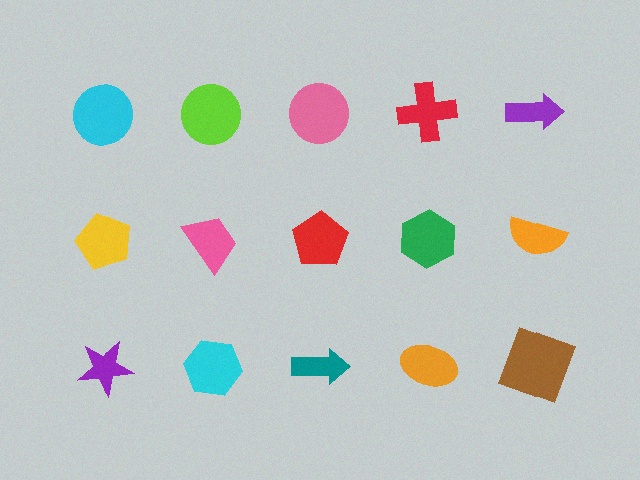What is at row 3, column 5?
A brown square.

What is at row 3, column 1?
A purple star.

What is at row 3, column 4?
An orange ellipse.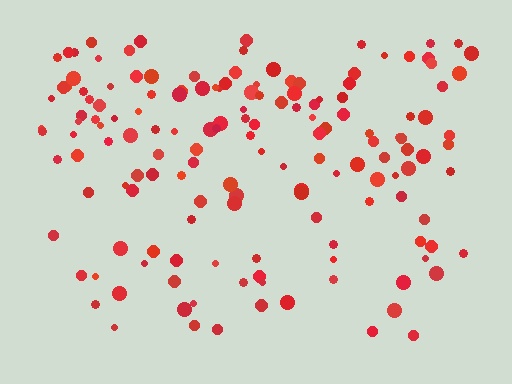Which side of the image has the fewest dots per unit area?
The bottom.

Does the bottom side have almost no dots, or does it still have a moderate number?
Still a moderate number, just noticeably fewer than the top.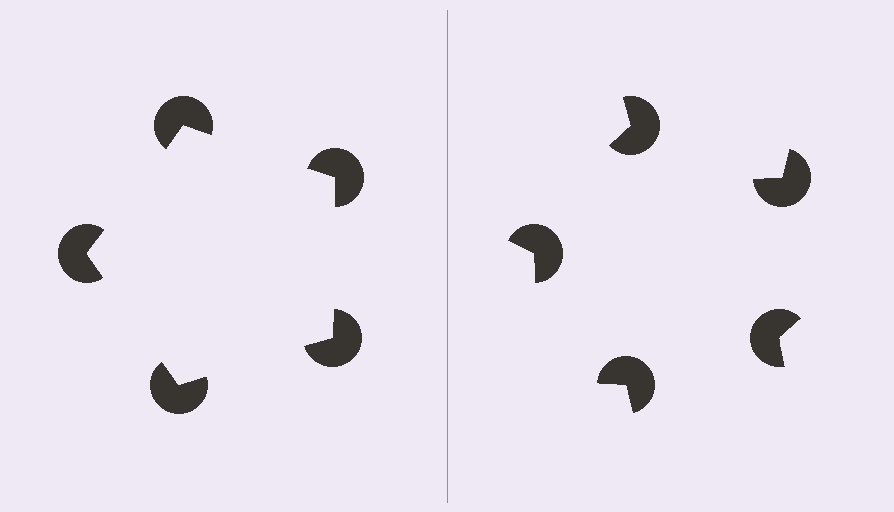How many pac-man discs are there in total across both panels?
10 — 5 on each side.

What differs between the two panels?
The pac-man discs are positioned identically on both sides; only the wedge orientations differ. On the left they align to a pentagon; on the right they are misaligned.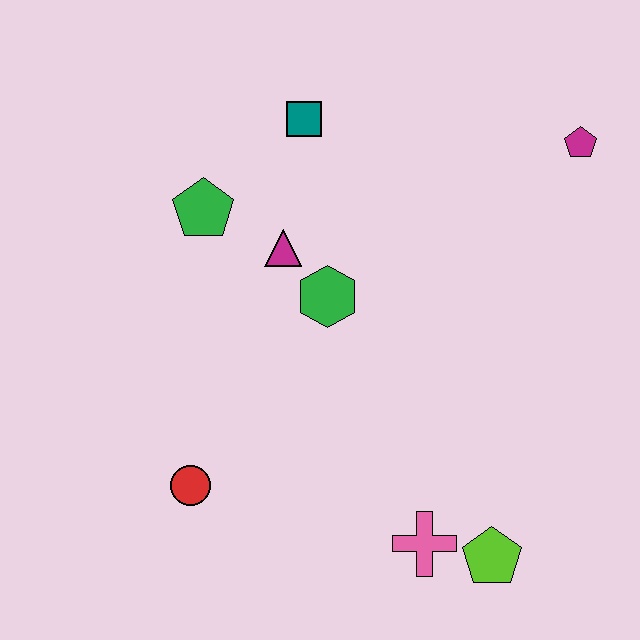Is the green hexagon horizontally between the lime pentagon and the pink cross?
No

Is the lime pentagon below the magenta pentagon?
Yes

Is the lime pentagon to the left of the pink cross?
No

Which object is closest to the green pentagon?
The magenta triangle is closest to the green pentagon.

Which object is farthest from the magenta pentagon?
The red circle is farthest from the magenta pentagon.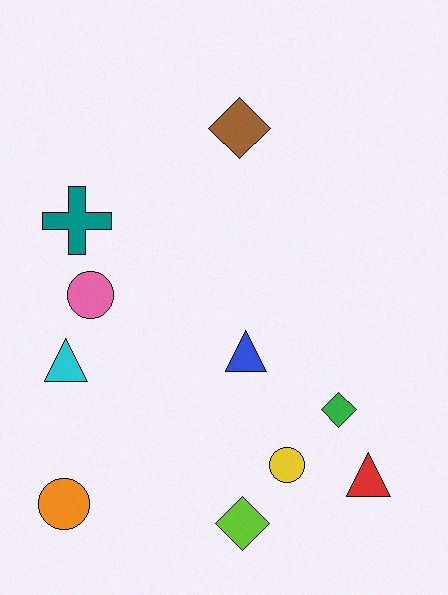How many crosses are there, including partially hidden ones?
There is 1 cross.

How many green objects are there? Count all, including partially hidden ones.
There is 1 green object.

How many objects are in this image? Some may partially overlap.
There are 10 objects.